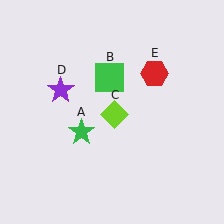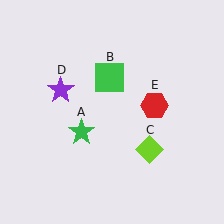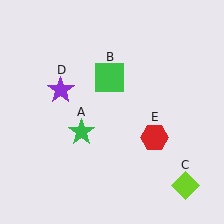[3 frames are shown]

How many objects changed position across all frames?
2 objects changed position: lime diamond (object C), red hexagon (object E).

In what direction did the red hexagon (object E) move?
The red hexagon (object E) moved down.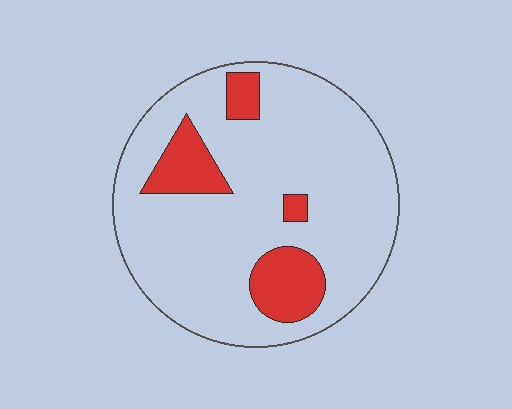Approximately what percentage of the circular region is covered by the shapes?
Approximately 15%.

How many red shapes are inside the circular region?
4.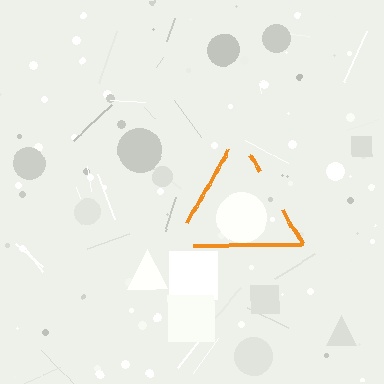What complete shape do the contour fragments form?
The contour fragments form a triangle.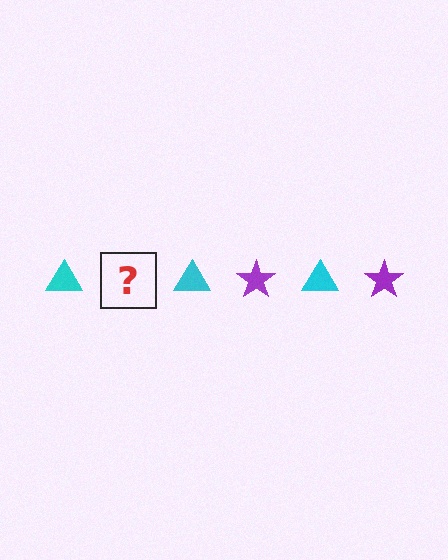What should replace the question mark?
The question mark should be replaced with a purple star.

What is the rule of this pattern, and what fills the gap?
The rule is that the pattern alternates between cyan triangle and purple star. The gap should be filled with a purple star.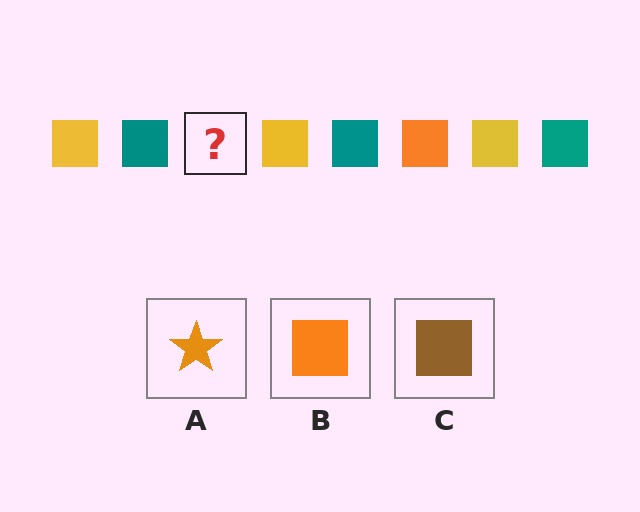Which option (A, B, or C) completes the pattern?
B.